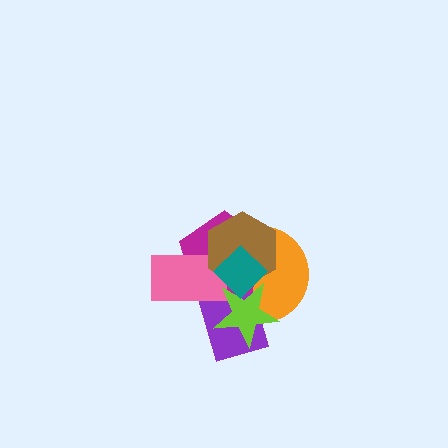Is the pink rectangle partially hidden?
Yes, it is partially covered by another shape.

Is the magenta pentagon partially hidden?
Yes, it is partially covered by another shape.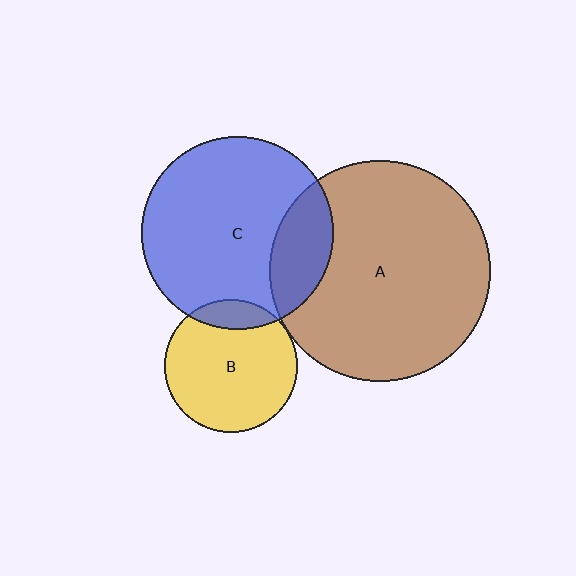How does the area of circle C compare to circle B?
Approximately 2.1 times.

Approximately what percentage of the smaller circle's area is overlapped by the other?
Approximately 20%.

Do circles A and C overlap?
Yes.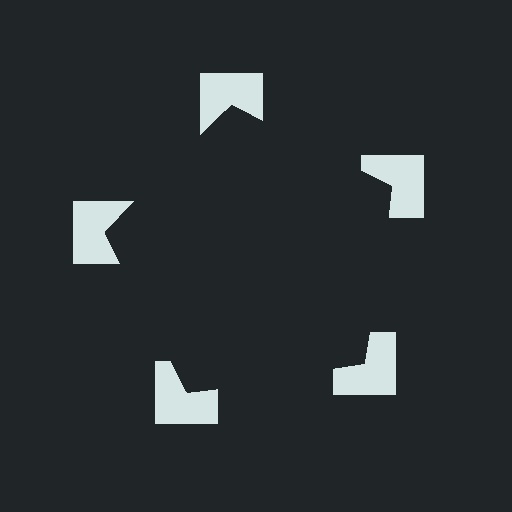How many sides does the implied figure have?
5 sides.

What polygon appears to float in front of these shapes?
An illusory pentagon — its edges are inferred from the aligned wedge cuts in the notched squares, not physically drawn.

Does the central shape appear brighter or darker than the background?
It typically appears slightly darker than the background, even though no actual brightness change is drawn.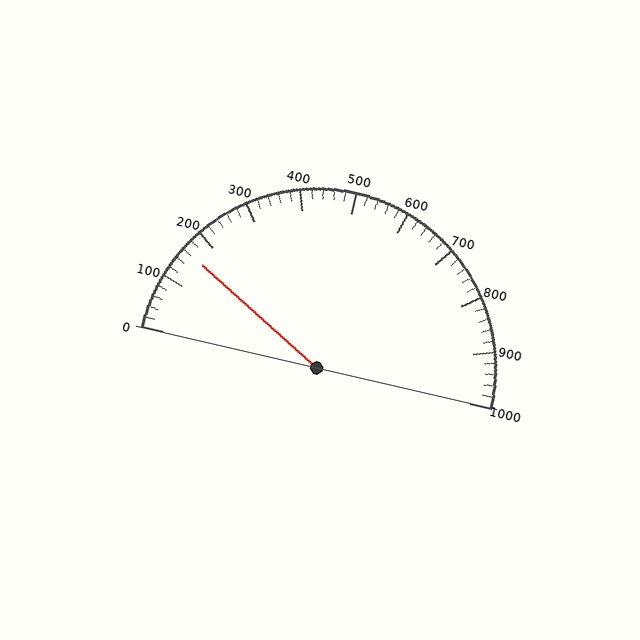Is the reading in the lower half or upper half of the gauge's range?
The reading is in the lower half of the range (0 to 1000).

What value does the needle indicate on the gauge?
The needle indicates approximately 160.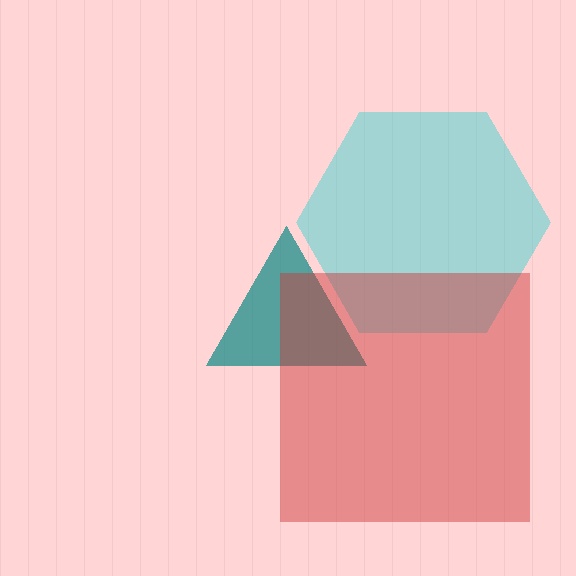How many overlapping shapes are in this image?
There are 3 overlapping shapes in the image.